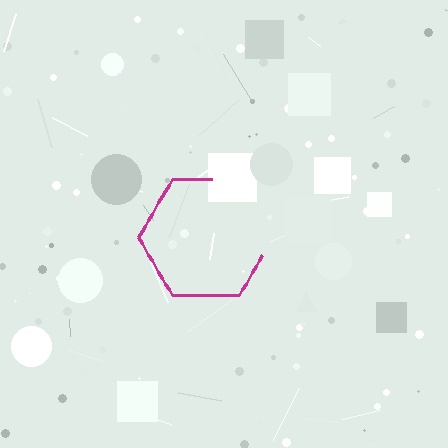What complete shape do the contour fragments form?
The contour fragments form a hexagon.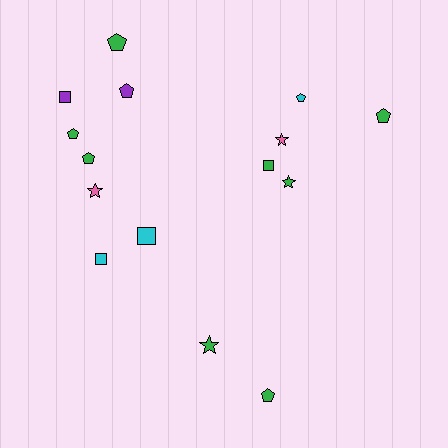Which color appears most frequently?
Green, with 8 objects.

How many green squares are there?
There is 1 green square.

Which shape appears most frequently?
Pentagon, with 7 objects.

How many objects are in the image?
There are 15 objects.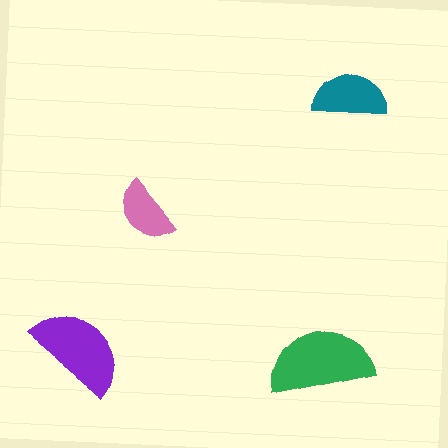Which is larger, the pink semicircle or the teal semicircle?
The teal one.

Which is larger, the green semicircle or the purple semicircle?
The green one.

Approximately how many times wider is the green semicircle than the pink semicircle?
About 1.5 times wider.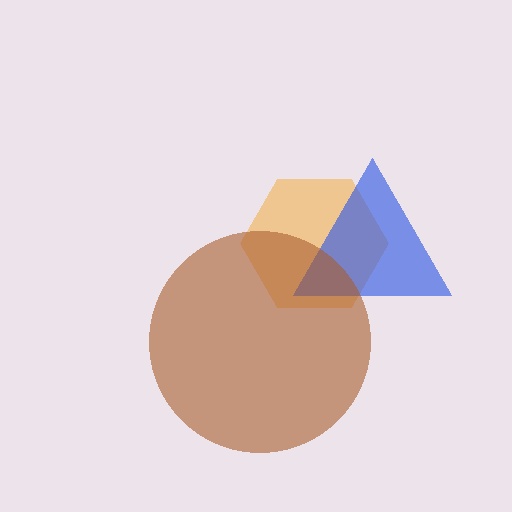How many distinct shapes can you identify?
There are 3 distinct shapes: an orange hexagon, a blue triangle, a brown circle.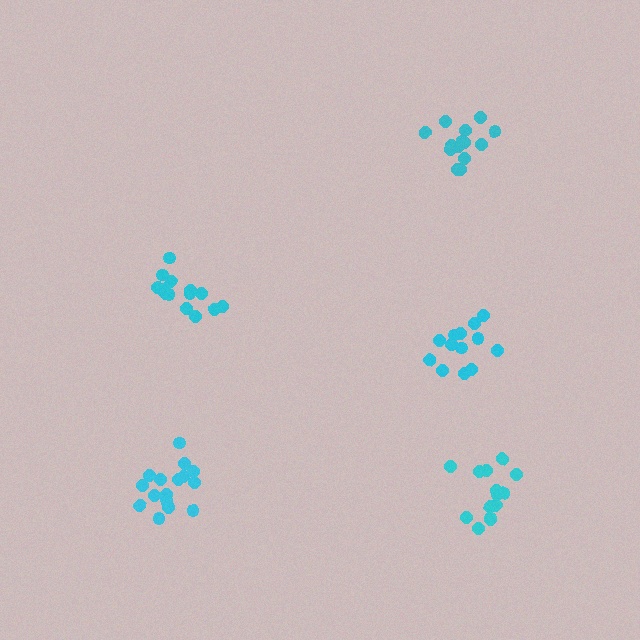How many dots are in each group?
Group 1: 14 dots, Group 2: 13 dots, Group 3: 14 dots, Group 4: 14 dots, Group 5: 16 dots (71 total).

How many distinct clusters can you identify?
There are 5 distinct clusters.